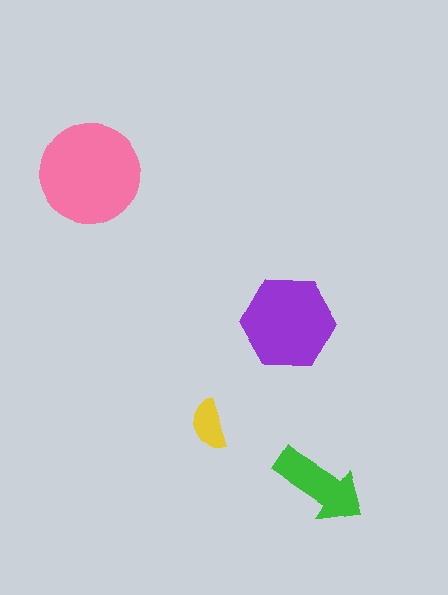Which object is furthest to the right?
The green arrow is rightmost.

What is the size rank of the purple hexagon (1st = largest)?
2nd.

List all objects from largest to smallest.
The pink circle, the purple hexagon, the green arrow, the yellow semicircle.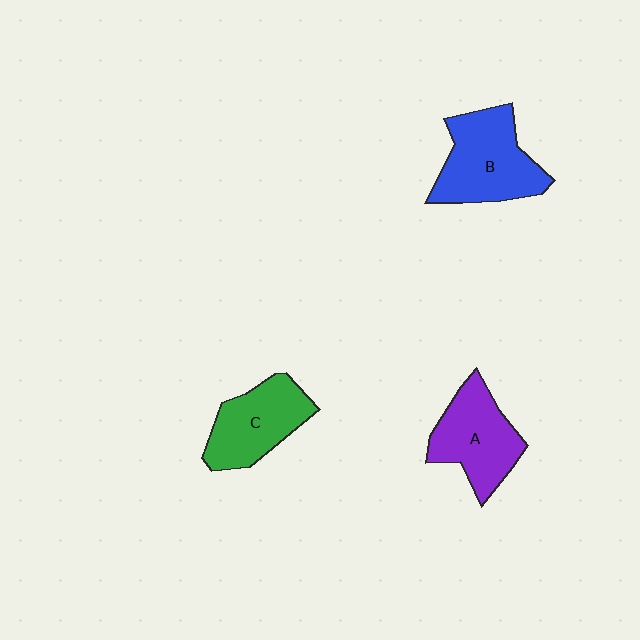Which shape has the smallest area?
Shape C (green).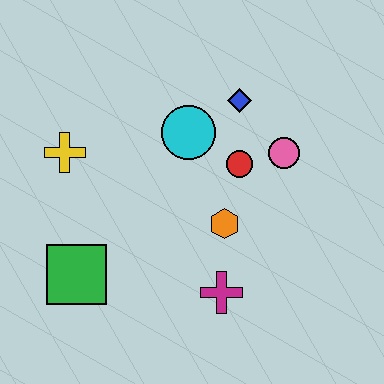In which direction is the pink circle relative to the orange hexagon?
The pink circle is above the orange hexagon.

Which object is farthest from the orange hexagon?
The yellow cross is farthest from the orange hexagon.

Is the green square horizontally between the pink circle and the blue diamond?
No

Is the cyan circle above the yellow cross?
Yes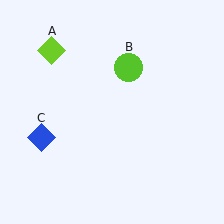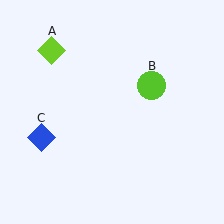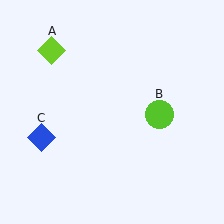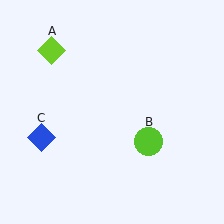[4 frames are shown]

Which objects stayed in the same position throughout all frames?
Lime diamond (object A) and blue diamond (object C) remained stationary.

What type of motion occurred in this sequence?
The lime circle (object B) rotated clockwise around the center of the scene.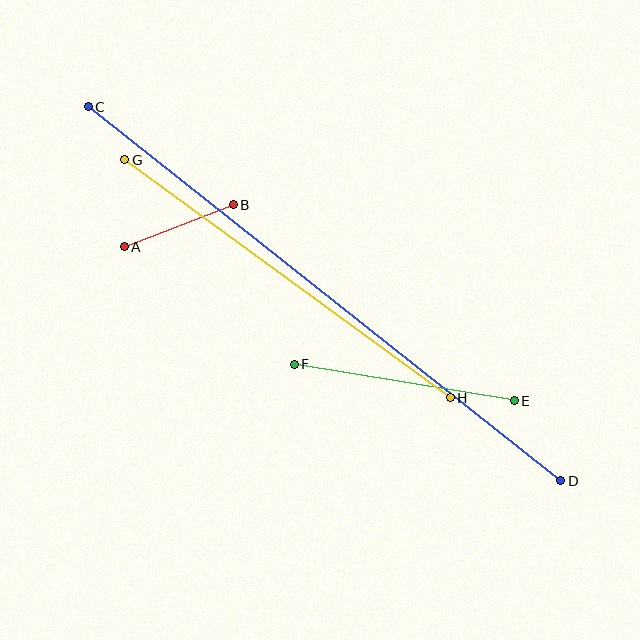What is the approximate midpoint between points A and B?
The midpoint is at approximately (179, 226) pixels.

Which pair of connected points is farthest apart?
Points C and D are farthest apart.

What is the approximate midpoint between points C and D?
The midpoint is at approximately (324, 294) pixels.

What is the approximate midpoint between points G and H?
The midpoint is at approximately (287, 279) pixels.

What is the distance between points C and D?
The distance is approximately 603 pixels.